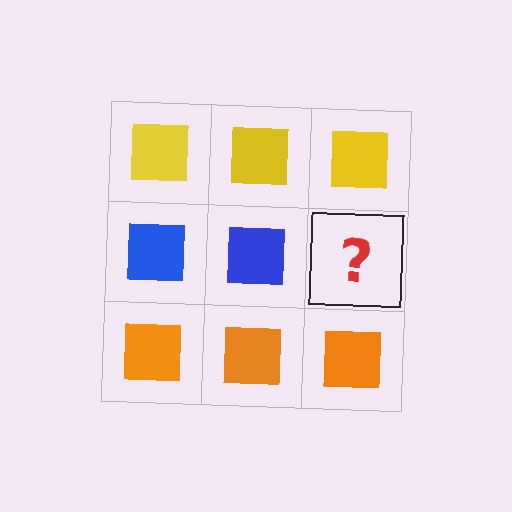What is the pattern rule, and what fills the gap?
The rule is that each row has a consistent color. The gap should be filled with a blue square.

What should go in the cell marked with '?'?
The missing cell should contain a blue square.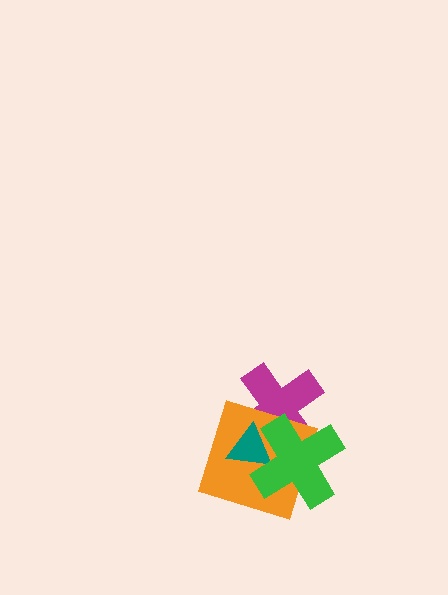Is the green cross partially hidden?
No, no other shape covers it.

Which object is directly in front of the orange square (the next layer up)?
The teal triangle is directly in front of the orange square.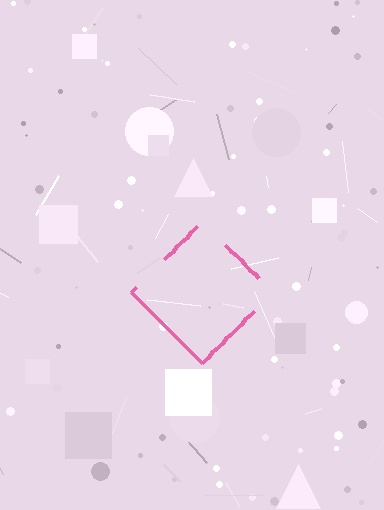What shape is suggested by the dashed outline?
The dashed outline suggests a diamond.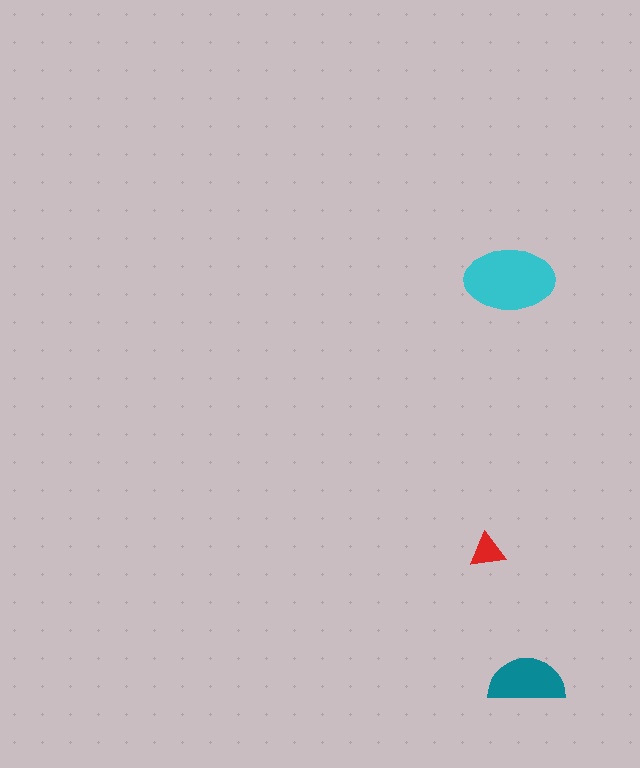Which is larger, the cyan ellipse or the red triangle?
The cyan ellipse.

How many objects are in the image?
There are 3 objects in the image.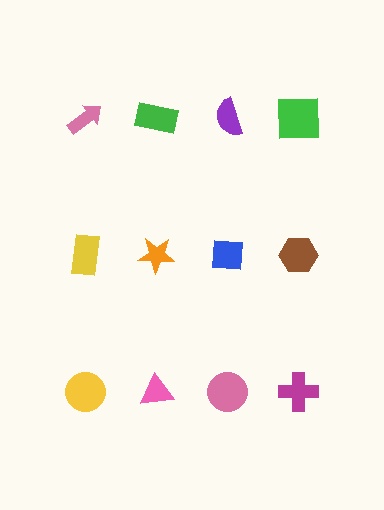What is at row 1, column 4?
A green square.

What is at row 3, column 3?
A pink circle.